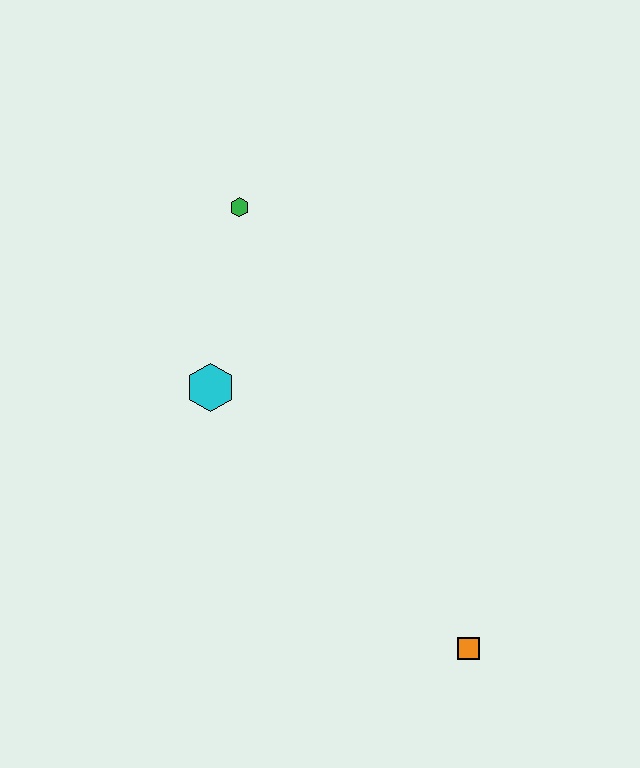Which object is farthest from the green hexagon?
The orange square is farthest from the green hexagon.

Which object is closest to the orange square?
The cyan hexagon is closest to the orange square.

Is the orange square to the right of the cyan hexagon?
Yes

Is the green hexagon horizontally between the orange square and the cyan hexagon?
Yes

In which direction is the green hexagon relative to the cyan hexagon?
The green hexagon is above the cyan hexagon.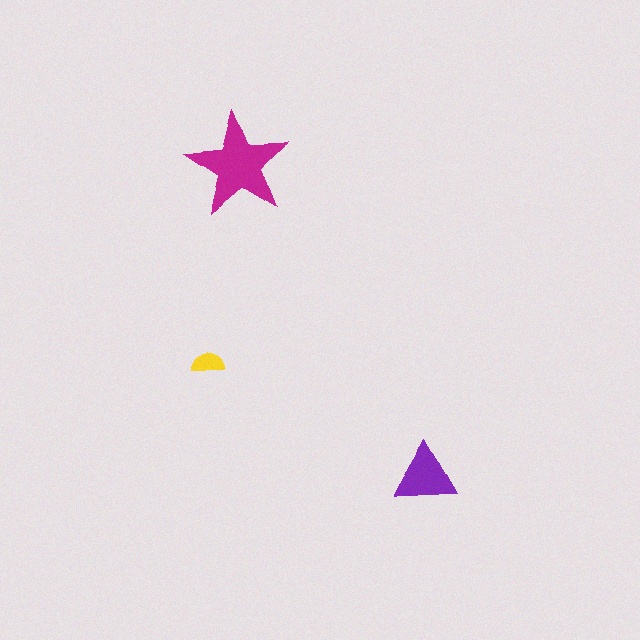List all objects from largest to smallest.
The magenta star, the purple triangle, the yellow semicircle.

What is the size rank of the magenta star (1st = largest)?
1st.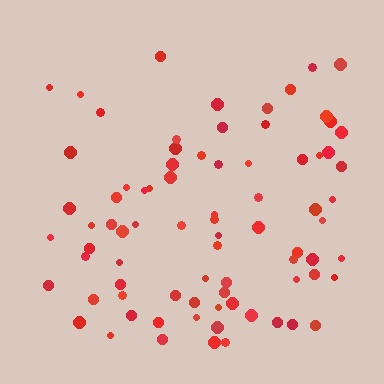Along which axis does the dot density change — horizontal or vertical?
Vertical.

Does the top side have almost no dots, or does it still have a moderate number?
Still a moderate number, just noticeably fewer than the bottom.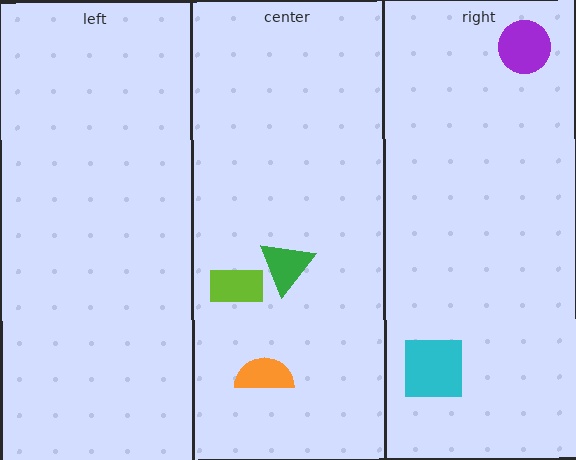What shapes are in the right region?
The cyan square, the purple circle.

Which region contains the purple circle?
The right region.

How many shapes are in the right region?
2.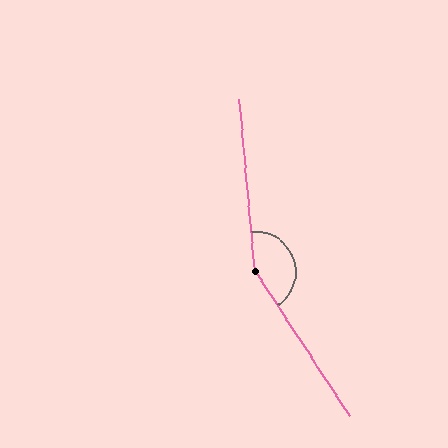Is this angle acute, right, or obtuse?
It is obtuse.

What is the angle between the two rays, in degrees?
Approximately 152 degrees.